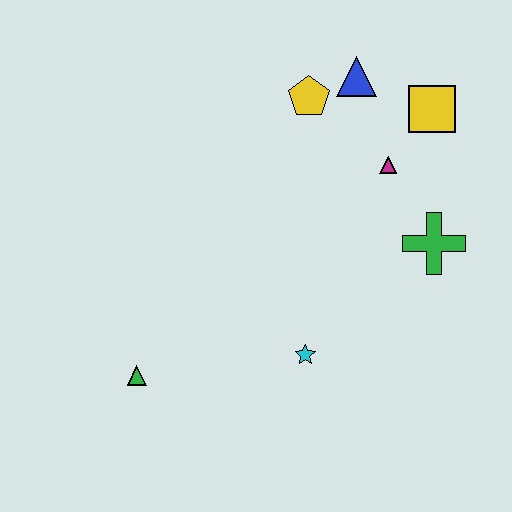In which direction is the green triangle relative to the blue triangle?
The green triangle is below the blue triangle.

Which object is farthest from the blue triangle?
The green triangle is farthest from the blue triangle.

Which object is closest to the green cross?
The magenta triangle is closest to the green cross.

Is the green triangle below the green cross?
Yes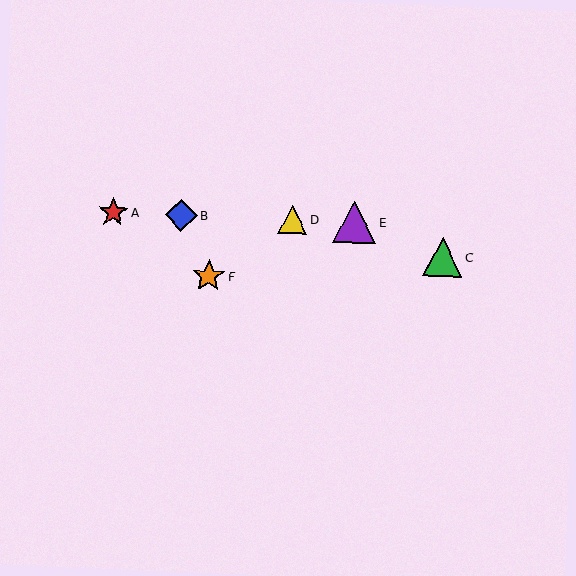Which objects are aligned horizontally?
Objects A, B, D, E are aligned horizontally.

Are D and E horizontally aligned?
Yes, both are at y≈219.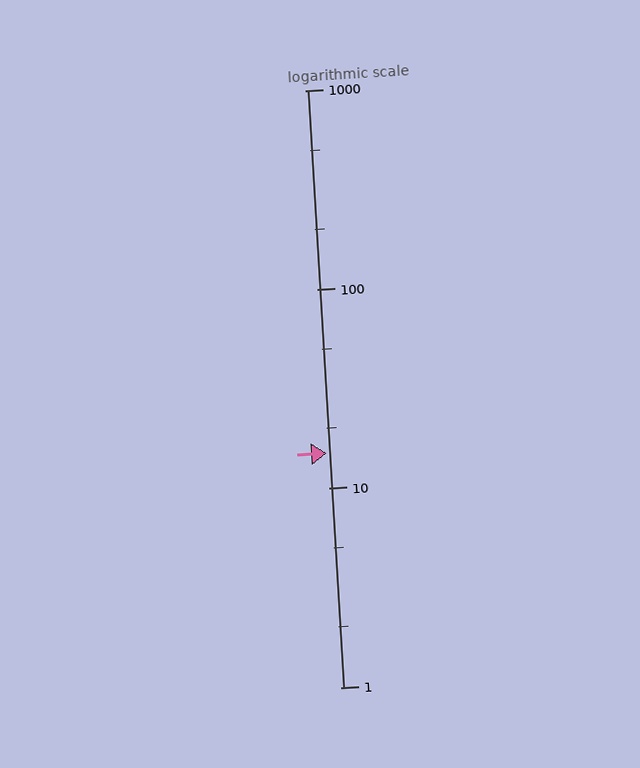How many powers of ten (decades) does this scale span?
The scale spans 3 decades, from 1 to 1000.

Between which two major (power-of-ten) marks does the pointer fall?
The pointer is between 10 and 100.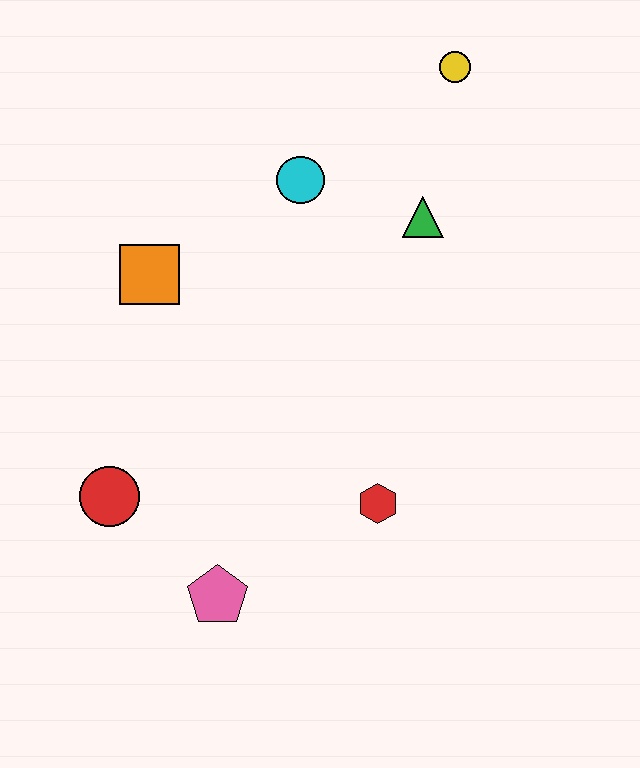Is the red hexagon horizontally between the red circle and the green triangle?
Yes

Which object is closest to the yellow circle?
The green triangle is closest to the yellow circle.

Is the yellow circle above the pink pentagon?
Yes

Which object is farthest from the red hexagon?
The yellow circle is farthest from the red hexagon.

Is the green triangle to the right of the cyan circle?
Yes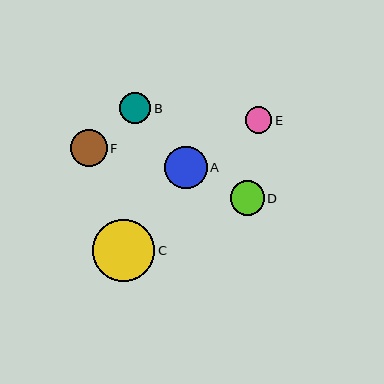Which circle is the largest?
Circle C is the largest with a size of approximately 62 pixels.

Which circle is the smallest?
Circle E is the smallest with a size of approximately 27 pixels.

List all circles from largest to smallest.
From largest to smallest: C, A, F, D, B, E.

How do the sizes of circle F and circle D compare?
Circle F and circle D are approximately the same size.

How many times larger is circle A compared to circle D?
Circle A is approximately 1.2 times the size of circle D.